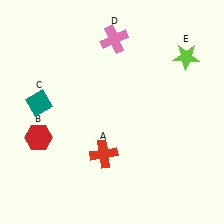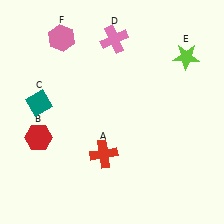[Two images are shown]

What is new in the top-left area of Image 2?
A pink hexagon (F) was added in the top-left area of Image 2.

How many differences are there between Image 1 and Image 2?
There is 1 difference between the two images.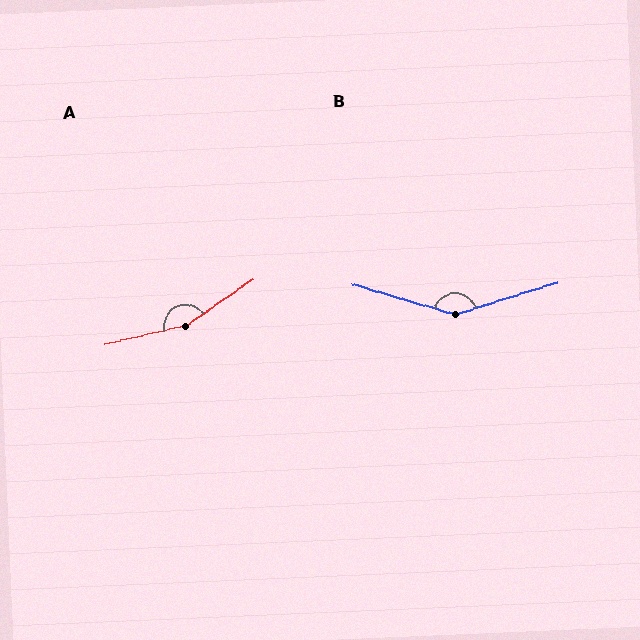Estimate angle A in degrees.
Approximately 158 degrees.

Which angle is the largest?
A, at approximately 158 degrees.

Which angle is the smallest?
B, at approximately 146 degrees.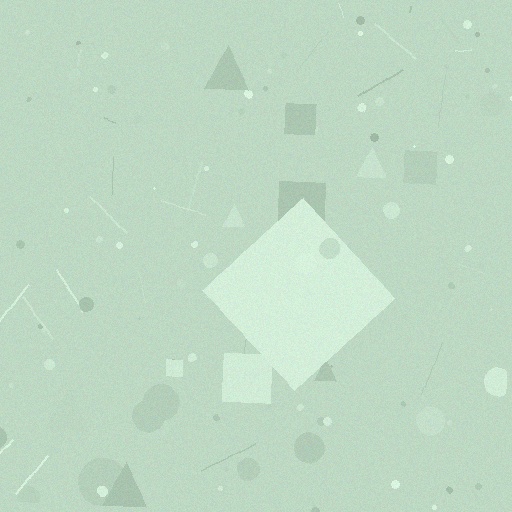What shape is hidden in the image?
A diamond is hidden in the image.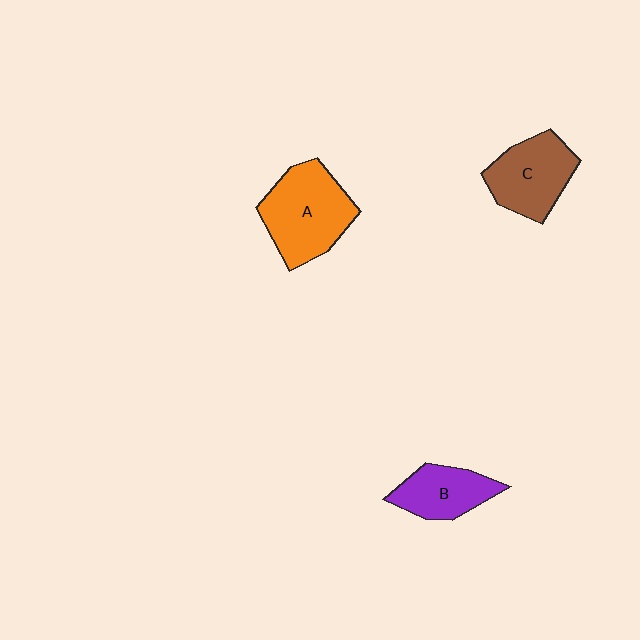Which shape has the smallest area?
Shape B (purple).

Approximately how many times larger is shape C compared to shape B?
Approximately 1.3 times.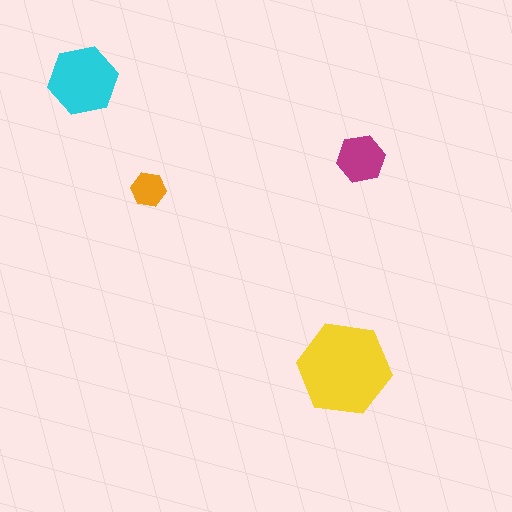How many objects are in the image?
There are 4 objects in the image.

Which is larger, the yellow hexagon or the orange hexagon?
The yellow one.